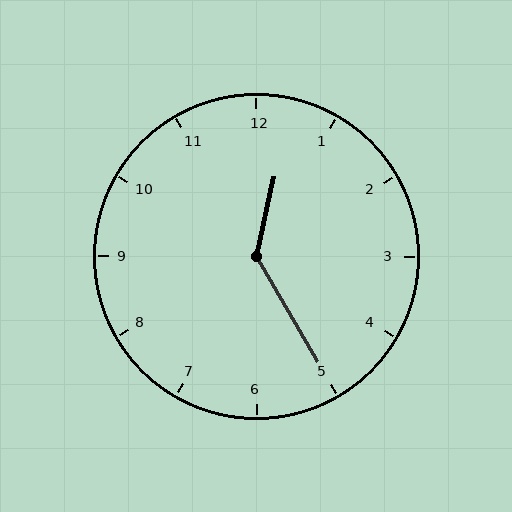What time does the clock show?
12:25.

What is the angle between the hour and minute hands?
Approximately 138 degrees.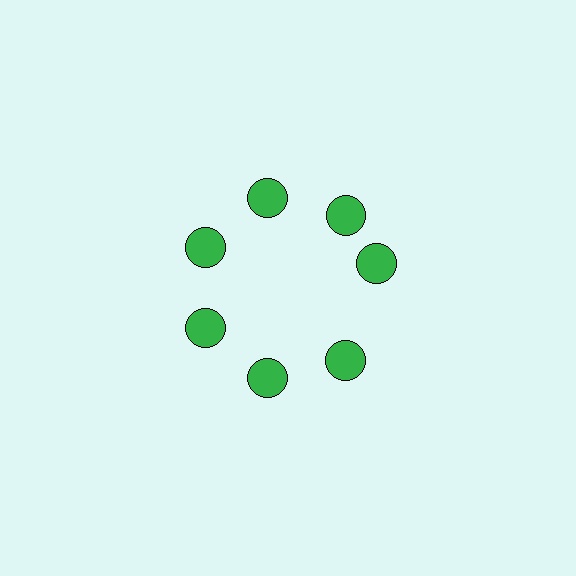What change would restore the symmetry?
The symmetry would be restored by rotating it back into even spacing with its neighbors so that all 7 circles sit at equal angles and equal distance from the center.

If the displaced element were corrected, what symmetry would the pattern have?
It would have 7-fold rotational symmetry — the pattern would map onto itself every 51 degrees.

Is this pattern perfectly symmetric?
No. The 7 green circles are arranged in a ring, but one element near the 3 o'clock position is rotated out of alignment along the ring, breaking the 7-fold rotational symmetry.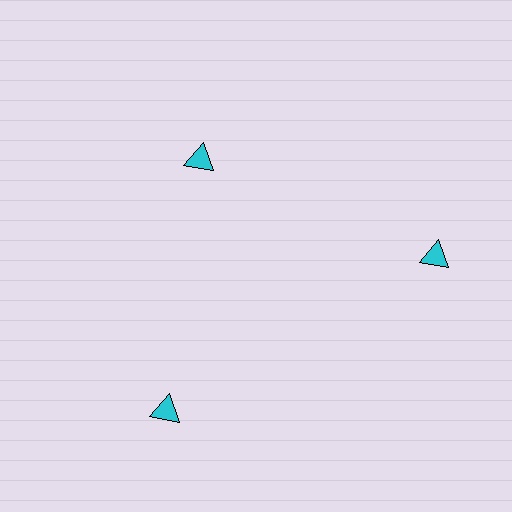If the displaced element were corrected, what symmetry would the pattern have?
It would have 3-fold rotational symmetry — the pattern would map onto itself every 120 degrees.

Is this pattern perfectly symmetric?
No. The 3 cyan triangles are arranged in a ring, but one element near the 11 o'clock position is pulled inward toward the center, breaking the 3-fold rotational symmetry.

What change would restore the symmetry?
The symmetry would be restored by moving it outward, back onto the ring so that all 3 triangles sit at equal angles and equal distance from the center.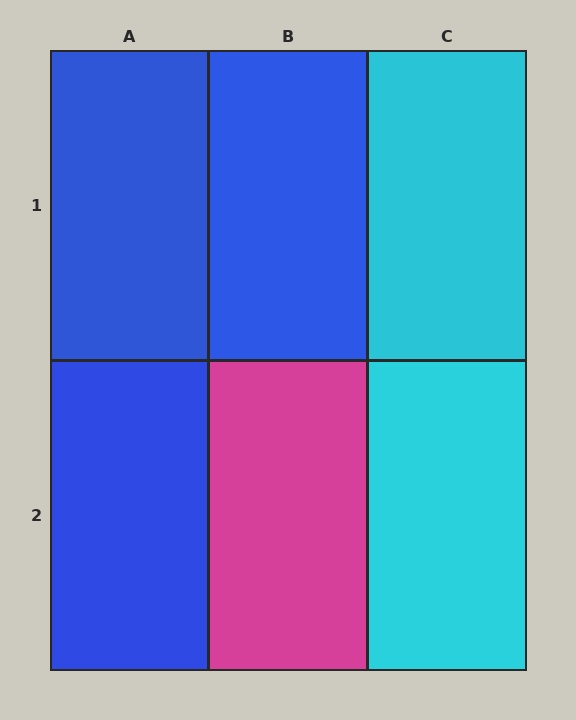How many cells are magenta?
1 cell is magenta.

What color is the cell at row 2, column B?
Magenta.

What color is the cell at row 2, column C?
Cyan.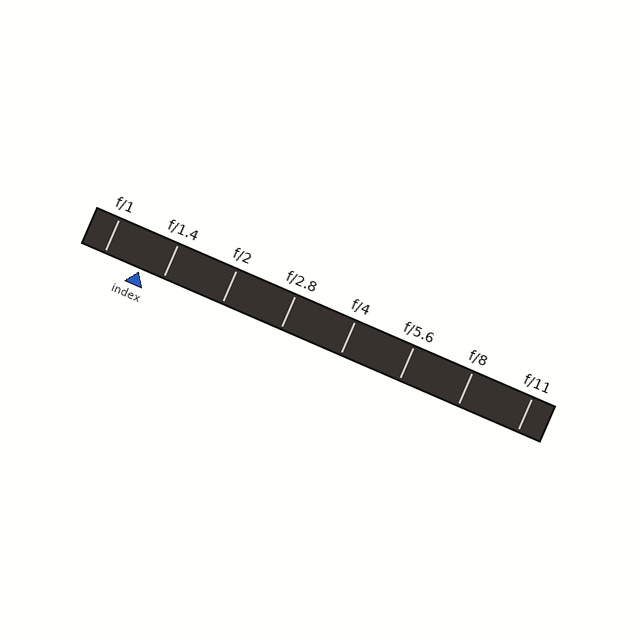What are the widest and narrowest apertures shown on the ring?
The widest aperture shown is f/1 and the narrowest is f/11.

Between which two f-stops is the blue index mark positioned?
The index mark is between f/1 and f/1.4.